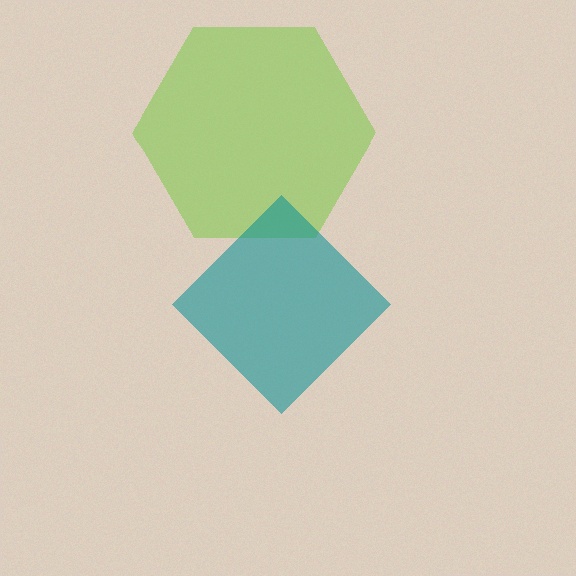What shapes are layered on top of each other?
The layered shapes are: a lime hexagon, a teal diamond.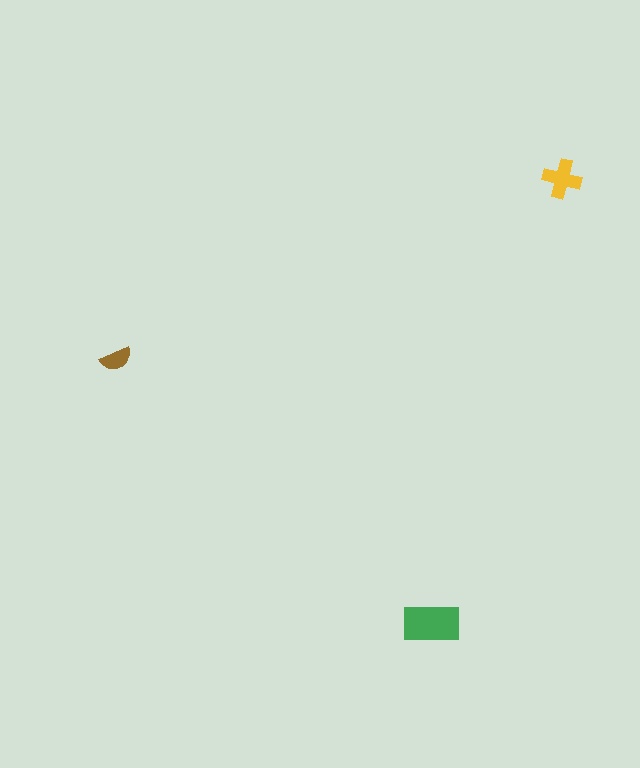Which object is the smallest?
The brown semicircle.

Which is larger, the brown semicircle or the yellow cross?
The yellow cross.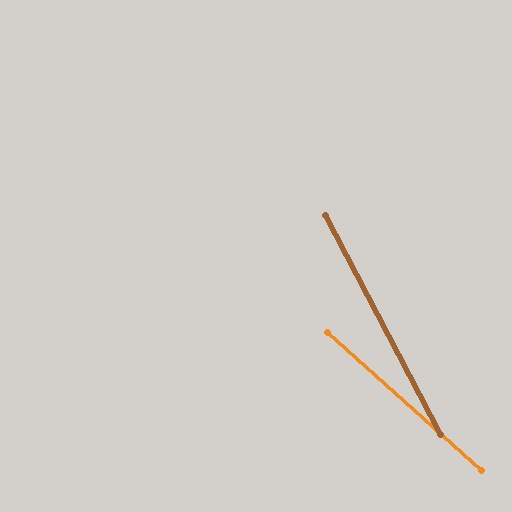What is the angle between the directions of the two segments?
Approximately 20 degrees.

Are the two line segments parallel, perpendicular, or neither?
Neither parallel nor perpendicular — they differ by about 20°.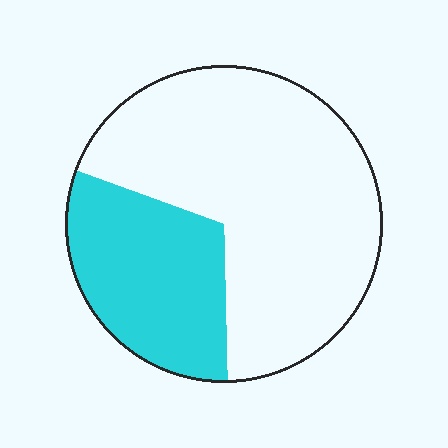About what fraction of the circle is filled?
About one third (1/3).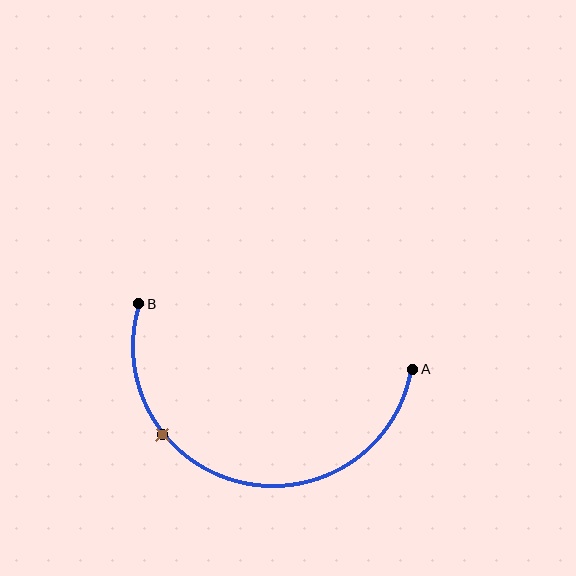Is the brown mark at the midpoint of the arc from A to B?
No. The brown mark lies on the arc but is closer to endpoint B. The arc midpoint would be at the point on the curve equidistant along the arc from both A and B.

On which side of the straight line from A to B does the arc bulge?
The arc bulges below the straight line connecting A and B.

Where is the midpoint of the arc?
The arc midpoint is the point on the curve farthest from the straight line joining A and B. It sits below that line.